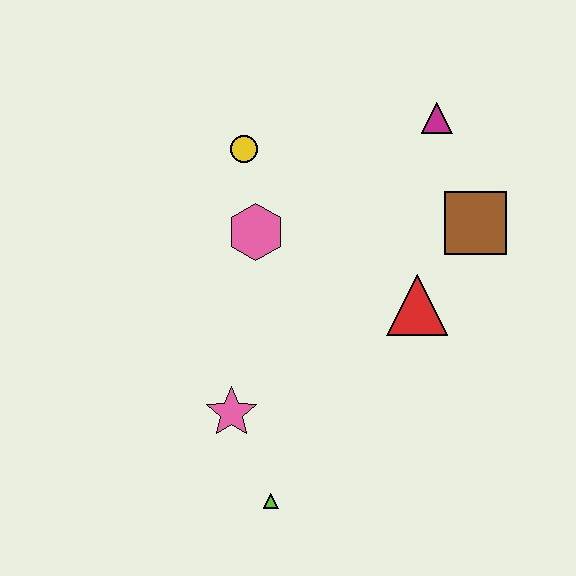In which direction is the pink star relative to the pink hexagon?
The pink star is below the pink hexagon.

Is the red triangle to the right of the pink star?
Yes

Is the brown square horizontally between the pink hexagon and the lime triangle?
No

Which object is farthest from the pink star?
The magenta triangle is farthest from the pink star.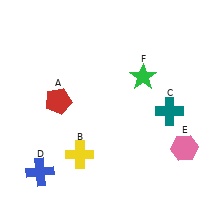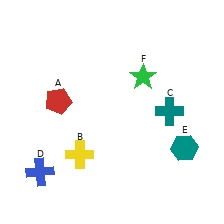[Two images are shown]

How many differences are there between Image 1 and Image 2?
There is 1 difference between the two images.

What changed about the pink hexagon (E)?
In Image 1, E is pink. In Image 2, it changed to teal.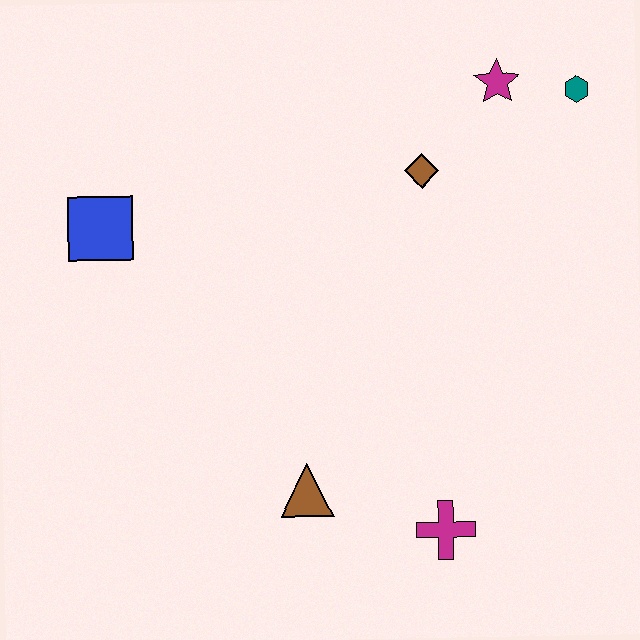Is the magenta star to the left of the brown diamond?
No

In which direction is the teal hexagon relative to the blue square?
The teal hexagon is to the right of the blue square.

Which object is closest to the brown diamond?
The magenta star is closest to the brown diamond.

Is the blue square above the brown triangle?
Yes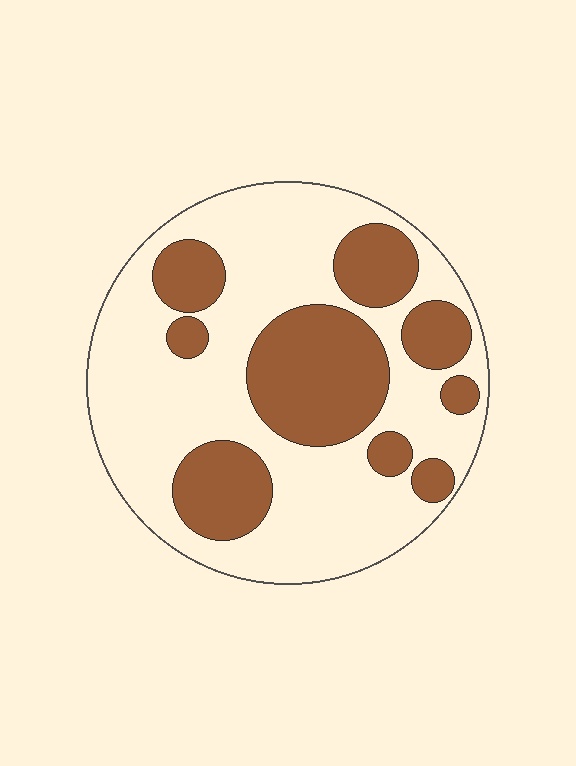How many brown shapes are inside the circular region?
9.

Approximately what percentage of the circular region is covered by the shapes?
Approximately 35%.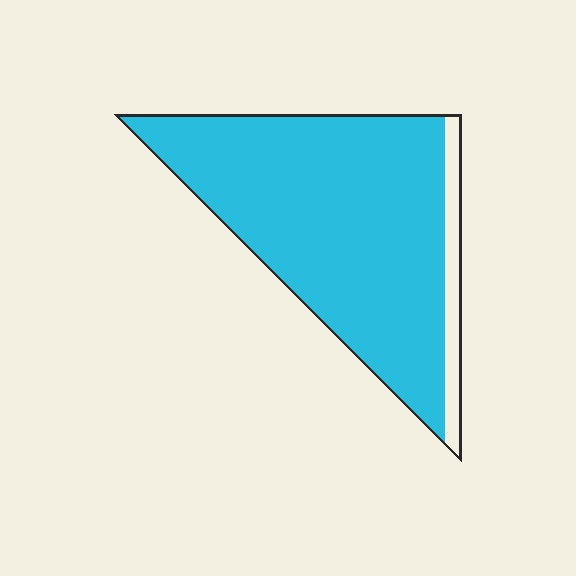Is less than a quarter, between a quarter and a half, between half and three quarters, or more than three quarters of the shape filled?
More than three quarters.